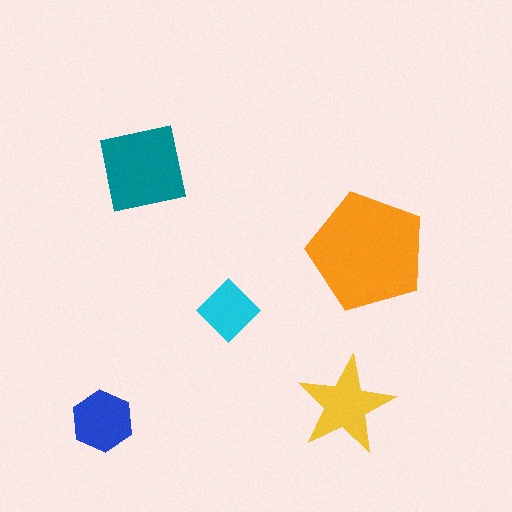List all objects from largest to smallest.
The orange pentagon, the teal square, the yellow star, the blue hexagon, the cyan diamond.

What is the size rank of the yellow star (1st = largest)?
3rd.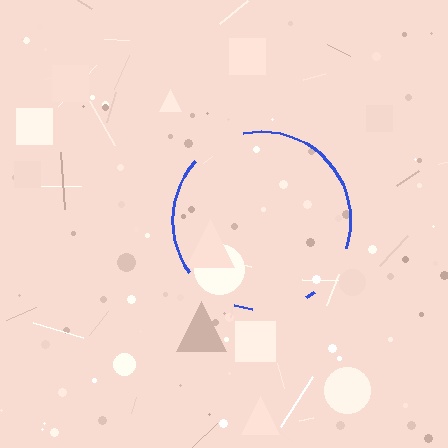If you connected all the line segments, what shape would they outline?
They would outline a circle.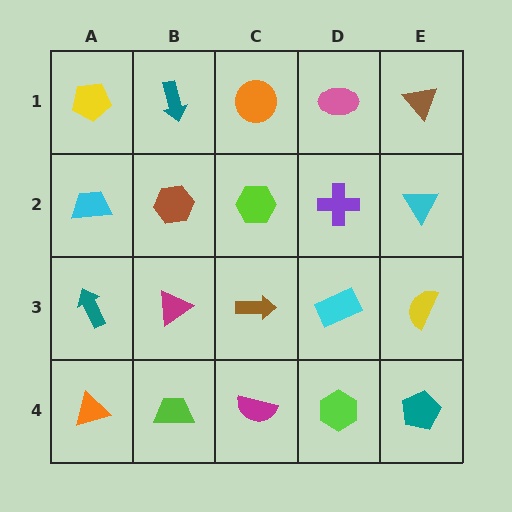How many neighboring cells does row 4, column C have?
3.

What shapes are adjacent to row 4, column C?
A brown arrow (row 3, column C), a lime trapezoid (row 4, column B), a lime hexagon (row 4, column D).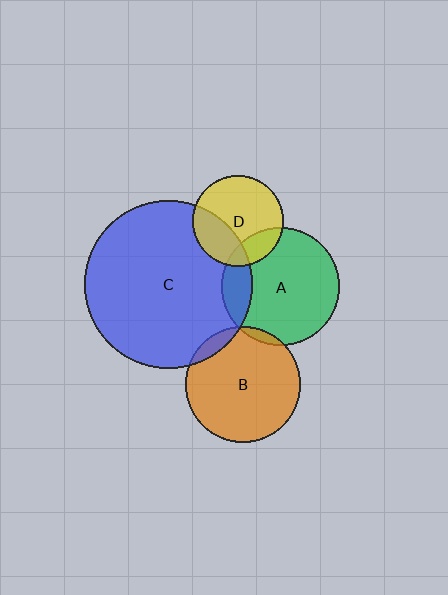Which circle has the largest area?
Circle C (blue).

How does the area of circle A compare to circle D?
Approximately 1.7 times.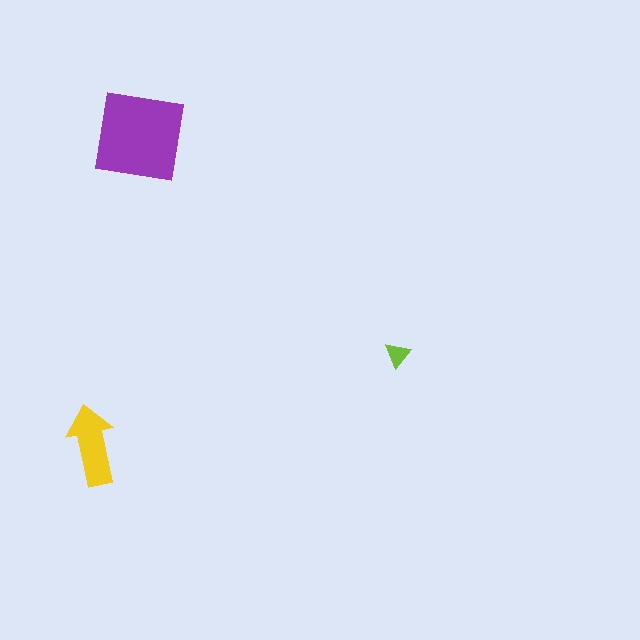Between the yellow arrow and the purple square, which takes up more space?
The purple square.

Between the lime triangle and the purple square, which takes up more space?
The purple square.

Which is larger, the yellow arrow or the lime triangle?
The yellow arrow.